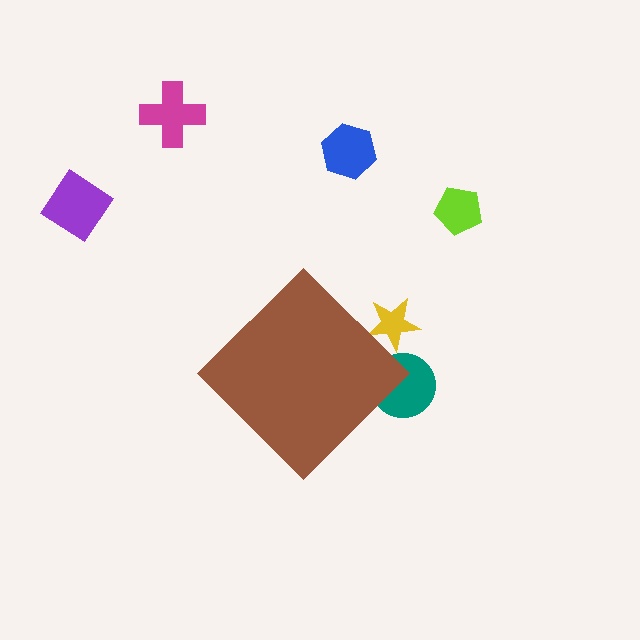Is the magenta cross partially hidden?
No, the magenta cross is fully visible.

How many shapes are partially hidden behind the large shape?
2 shapes are partially hidden.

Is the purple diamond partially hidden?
No, the purple diamond is fully visible.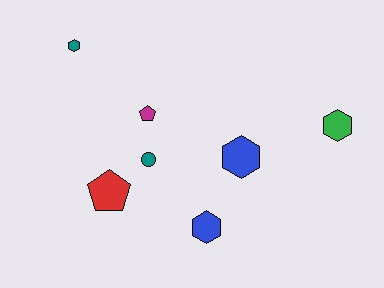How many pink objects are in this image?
There are no pink objects.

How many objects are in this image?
There are 7 objects.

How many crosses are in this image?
There are no crosses.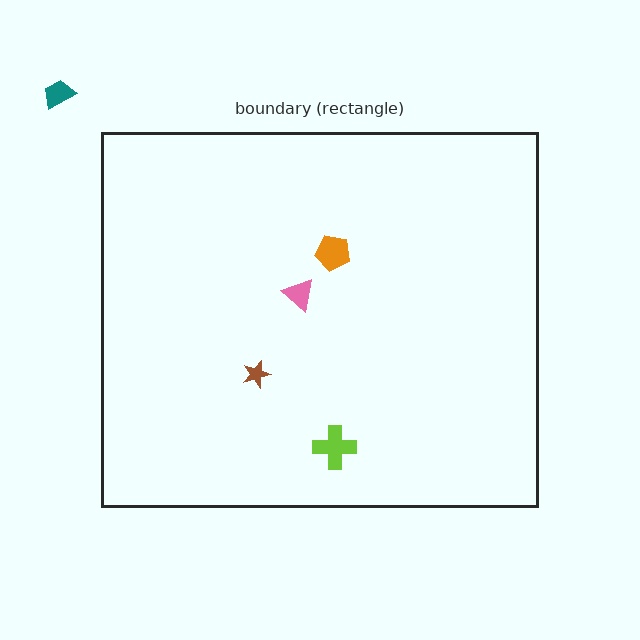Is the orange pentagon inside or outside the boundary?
Inside.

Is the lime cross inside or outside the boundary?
Inside.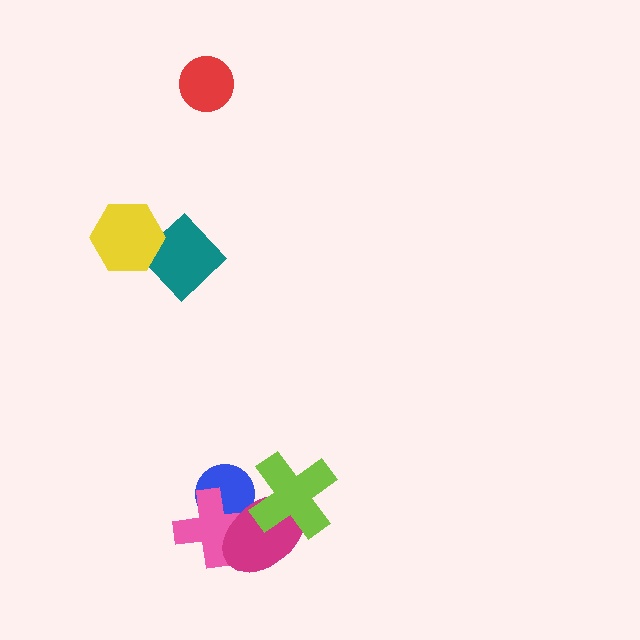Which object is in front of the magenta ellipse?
The lime cross is in front of the magenta ellipse.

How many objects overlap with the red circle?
0 objects overlap with the red circle.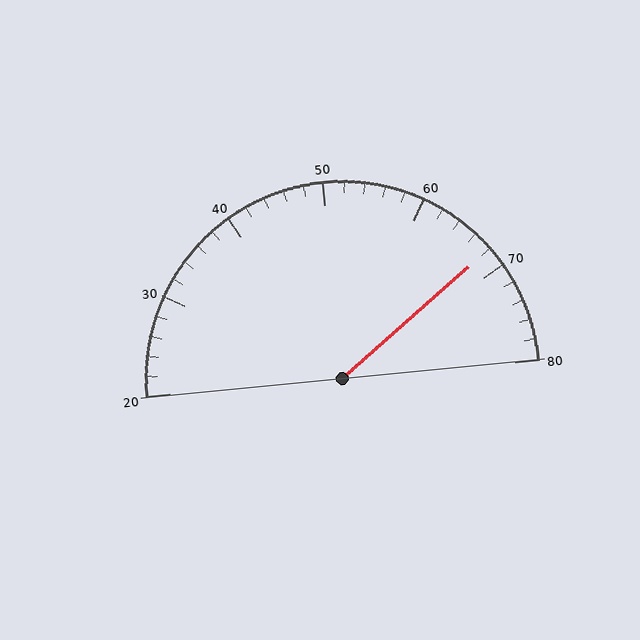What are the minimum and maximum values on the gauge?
The gauge ranges from 20 to 80.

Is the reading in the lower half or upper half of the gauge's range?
The reading is in the upper half of the range (20 to 80).